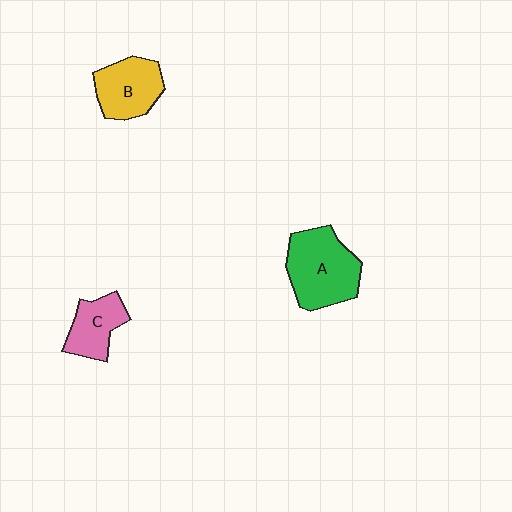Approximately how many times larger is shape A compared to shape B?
Approximately 1.4 times.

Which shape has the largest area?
Shape A (green).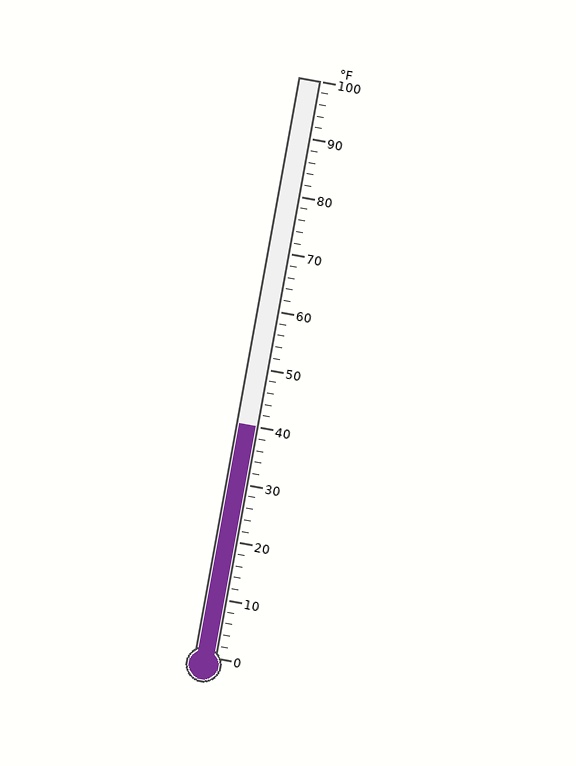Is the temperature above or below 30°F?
The temperature is above 30°F.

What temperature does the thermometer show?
The thermometer shows approximately 40°F.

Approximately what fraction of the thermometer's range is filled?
The thermometer is filled to approximately 40% of its range.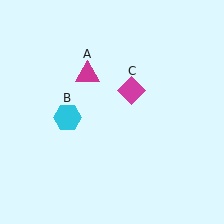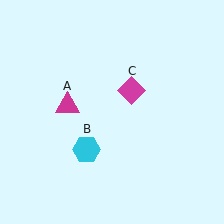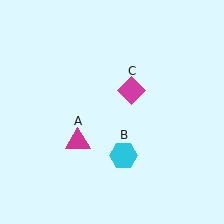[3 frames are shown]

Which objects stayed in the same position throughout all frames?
Magenta diamond (object C) remained stationary.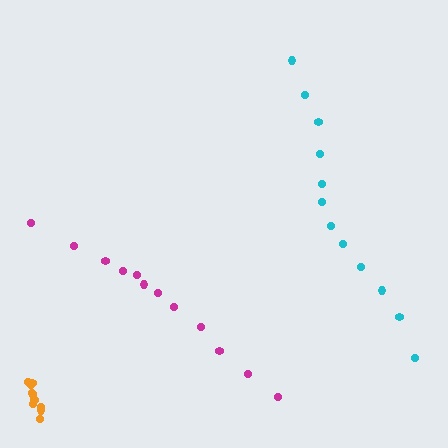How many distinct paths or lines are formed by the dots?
There are 3 distinct paths.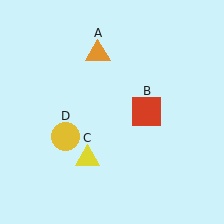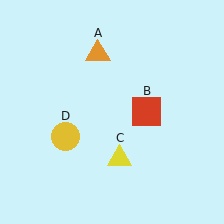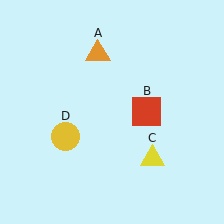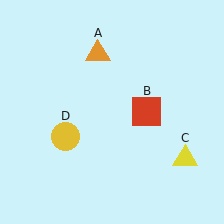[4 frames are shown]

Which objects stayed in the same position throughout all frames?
Orange triangle (object A) and red square (object B) and yellow circle (object D) remained stationary.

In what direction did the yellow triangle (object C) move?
The yellow triangle (object C) moved right.